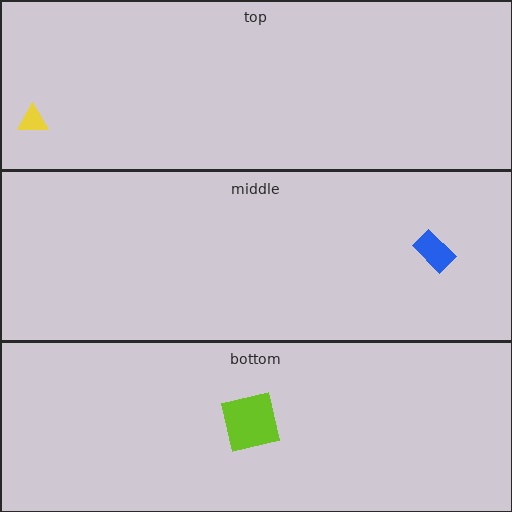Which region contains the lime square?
The bottom region.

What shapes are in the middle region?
The blue rectangle.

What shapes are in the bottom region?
The lime square.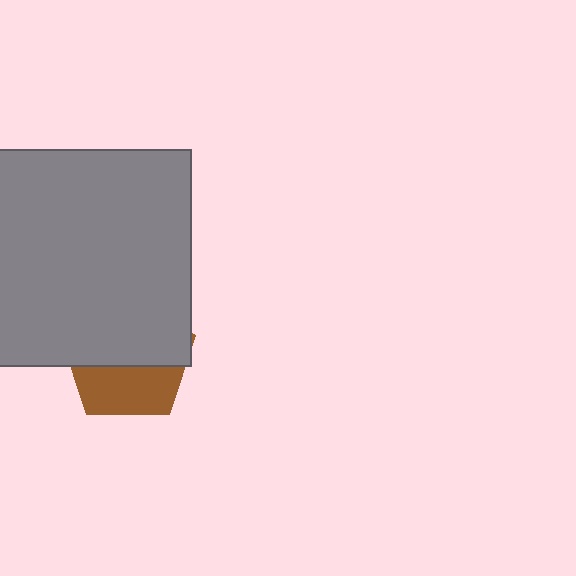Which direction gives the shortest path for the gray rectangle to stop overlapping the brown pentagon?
Moving up gives the shortest separation.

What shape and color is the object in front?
The object in front is a gray rectangle.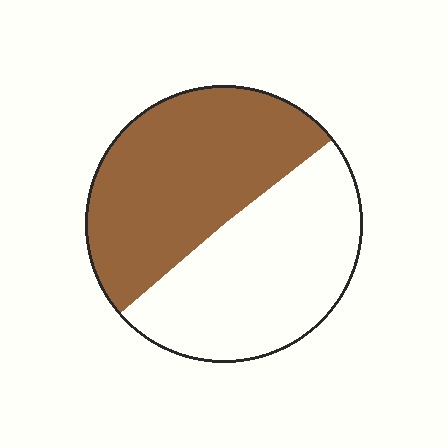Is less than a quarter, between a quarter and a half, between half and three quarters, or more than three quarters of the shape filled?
Between half and three quarters.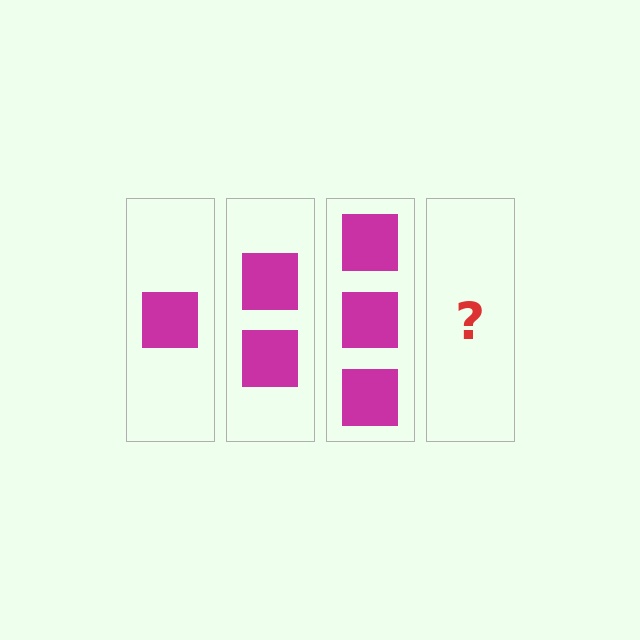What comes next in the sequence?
The next element should be 4 squares.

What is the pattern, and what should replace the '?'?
The pattern is that each step adds one more square. The '?' should be 4 squares.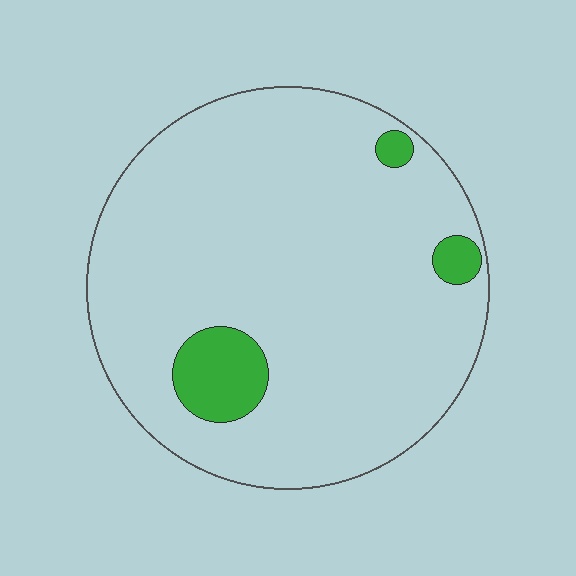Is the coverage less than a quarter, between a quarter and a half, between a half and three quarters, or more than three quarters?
Less than a quarter.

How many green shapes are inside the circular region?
3.